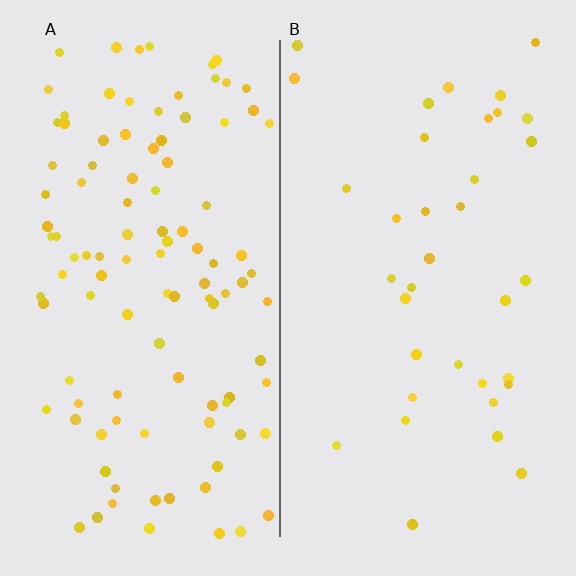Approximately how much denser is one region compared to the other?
Approximately 3.0× — region A over region B.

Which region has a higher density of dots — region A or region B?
A (the left).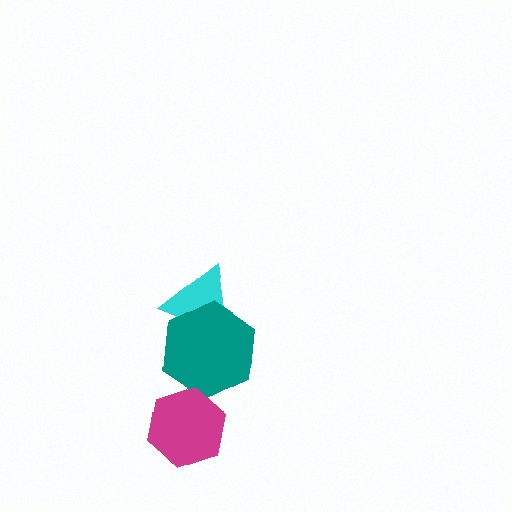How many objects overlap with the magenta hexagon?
1 object overlaps with the magenta hexagon.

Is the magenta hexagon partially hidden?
No, no other shape covers it.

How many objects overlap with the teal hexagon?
2 objects overlap with the teal hexagon.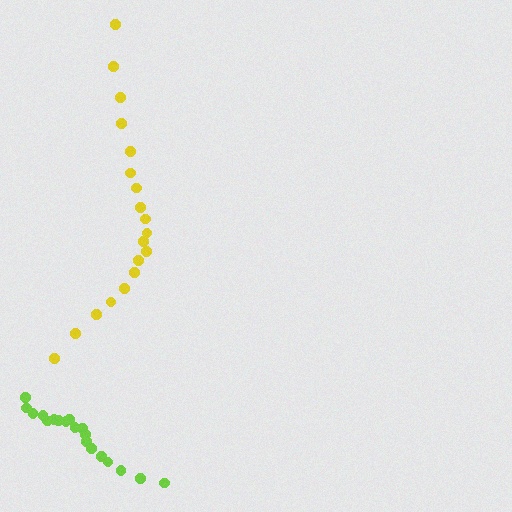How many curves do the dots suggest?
There are 2 distinct paths.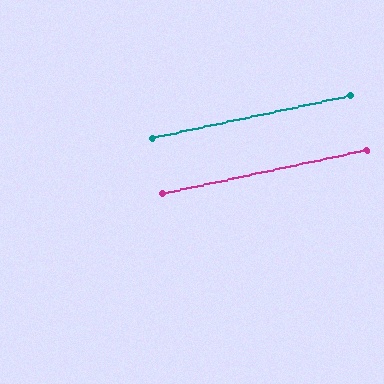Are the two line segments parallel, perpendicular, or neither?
Parallel — their directions differ by only 0.0°.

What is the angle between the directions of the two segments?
Approximately 0 degrees.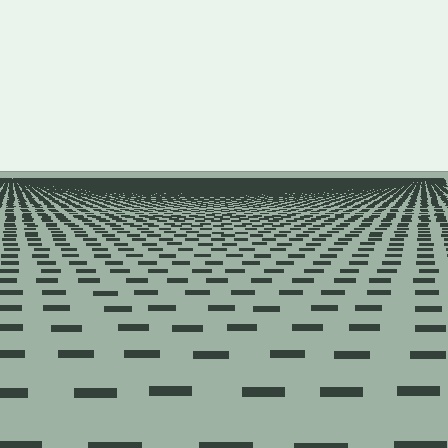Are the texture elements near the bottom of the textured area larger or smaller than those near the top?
Larger. Near the bottom, elements are closer to the viewer and appear at a bigger on-screen size.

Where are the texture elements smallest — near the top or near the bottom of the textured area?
Near the top.